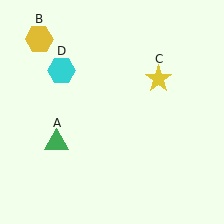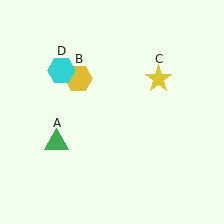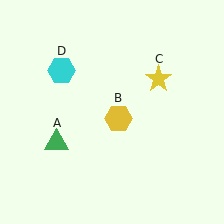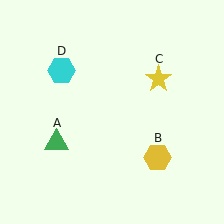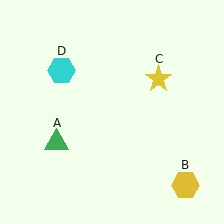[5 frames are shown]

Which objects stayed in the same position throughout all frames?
Green triangle (object A) and yellow star (object C) and cyan hexagon (object D) remained stationary.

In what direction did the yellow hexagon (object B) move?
The yellow hexagon (object B) moved down and to the right.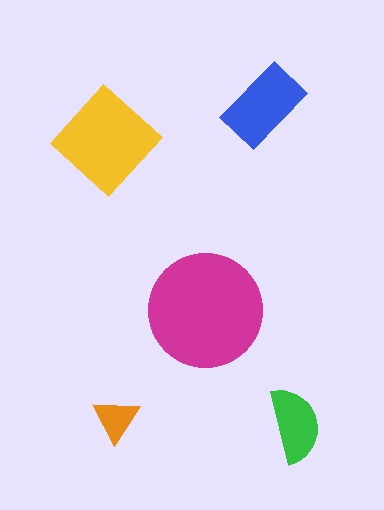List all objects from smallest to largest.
The orange triangle, the green semicircle, the blue rectangle, the yellow diamond, the magenta circle.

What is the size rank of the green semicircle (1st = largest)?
4th.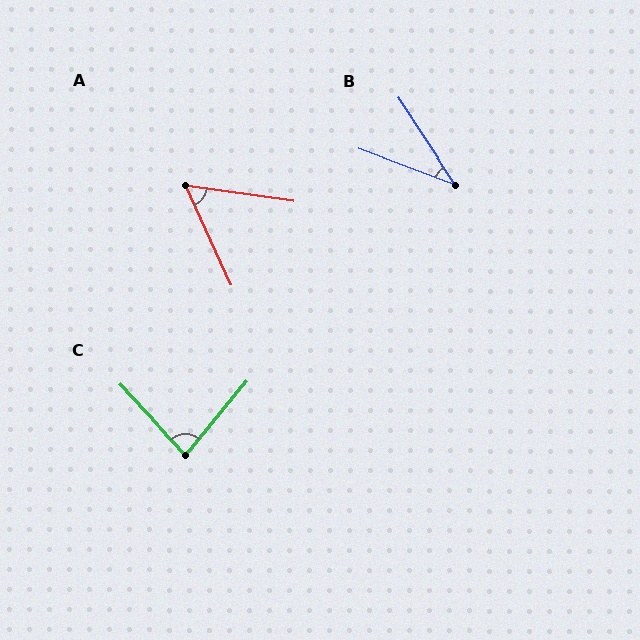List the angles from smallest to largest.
B (36°), A (58°), C (83°).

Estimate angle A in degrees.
Approximately 58 degrees.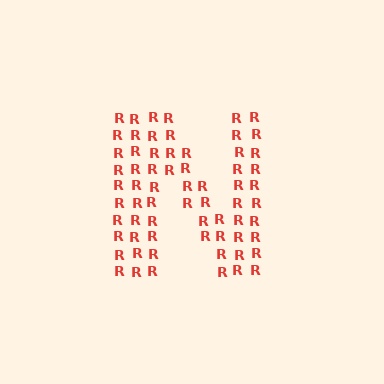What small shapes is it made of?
It is made of small letter R's.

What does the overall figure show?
The overall figure shows the letter N.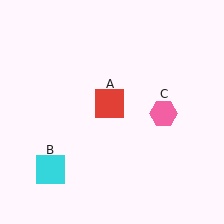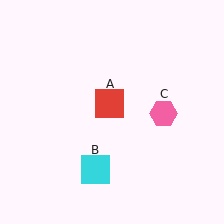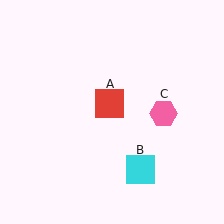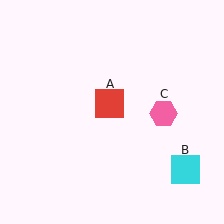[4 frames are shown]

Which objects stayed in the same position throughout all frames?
Red square (object A) and pink hexagon (object C) remained stationary.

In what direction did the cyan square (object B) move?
The cyan square (object B) moved right.